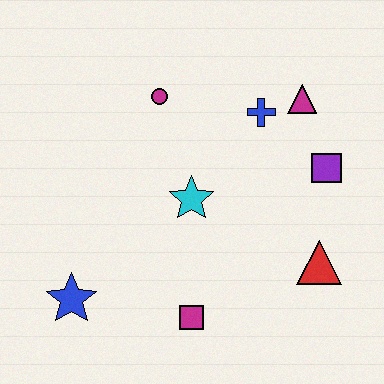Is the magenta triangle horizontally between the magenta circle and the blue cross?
No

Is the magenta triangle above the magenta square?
Yes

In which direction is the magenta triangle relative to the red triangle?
The magenta triangle is above the red triangle.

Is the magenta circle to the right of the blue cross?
No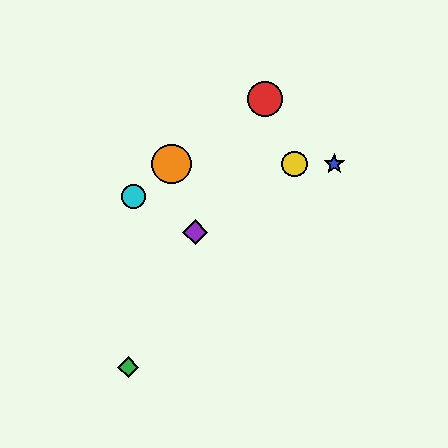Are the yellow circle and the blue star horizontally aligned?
Yes, both are at y≈164.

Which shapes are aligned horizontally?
The blue star, the yellow circle, the orange circle are aligned horizontally.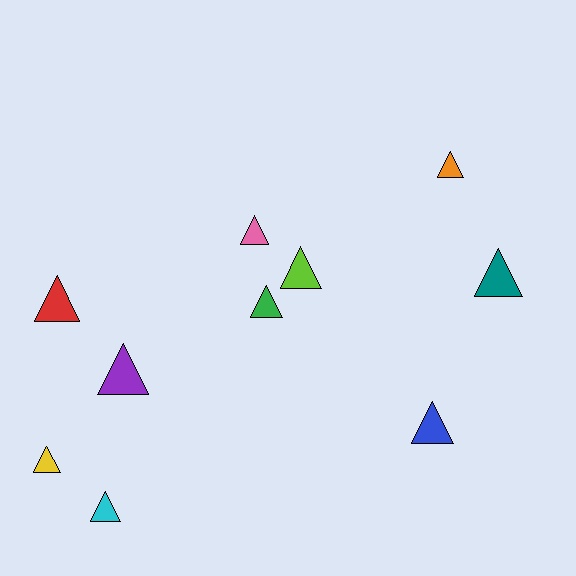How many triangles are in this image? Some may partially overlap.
There are 10 triangles.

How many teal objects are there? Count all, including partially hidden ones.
There is 1 teal object.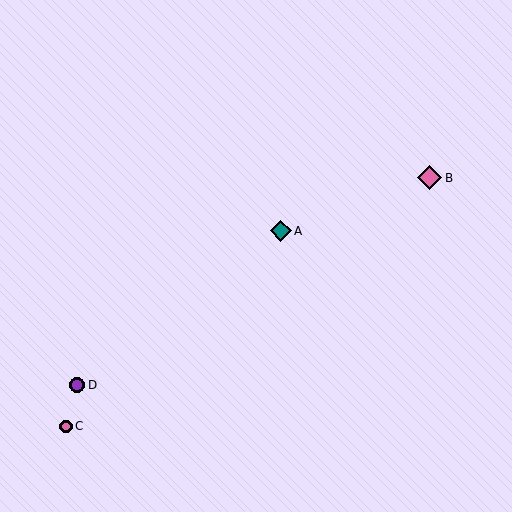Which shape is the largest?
The pink diamond (labeled B) is the largest.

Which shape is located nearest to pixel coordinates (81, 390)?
The purple circle (labeled D) at (77, 385) is nearest to that location.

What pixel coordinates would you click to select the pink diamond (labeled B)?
Click at (429, 178) to select the pink diamond B.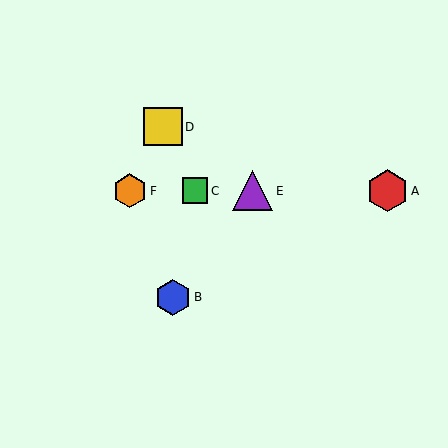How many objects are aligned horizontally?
4 objects (A, C, E, F) are aligned horizontally.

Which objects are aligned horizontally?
Objects A, C, E, F are aligned horizontally.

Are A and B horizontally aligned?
No, A is at y≈191 and B is at y≈297.